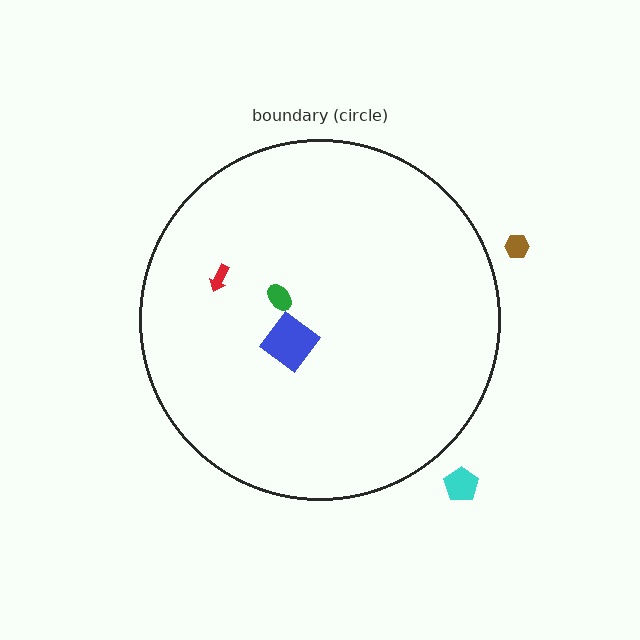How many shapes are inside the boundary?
3 inside, 2 outside.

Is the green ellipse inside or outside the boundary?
Inside.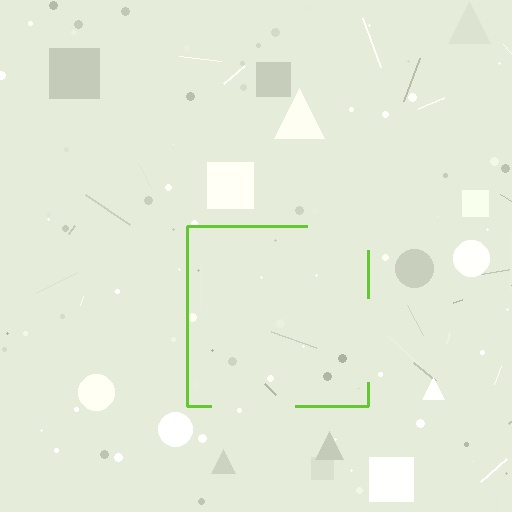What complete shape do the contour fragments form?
The contour fragments form a square.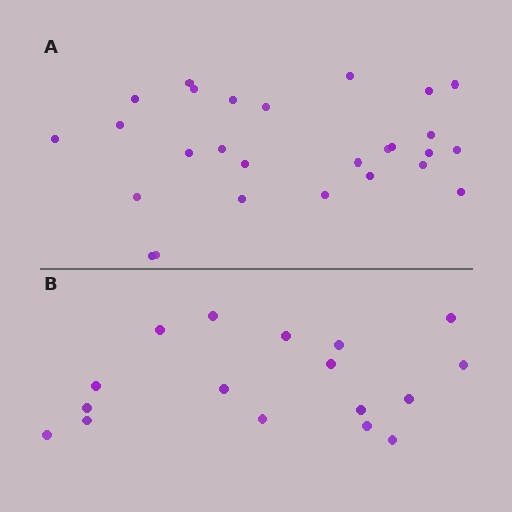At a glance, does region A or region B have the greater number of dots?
Region A (the top region) has more dots.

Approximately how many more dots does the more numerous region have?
Region A has roughly 10 or so more dots than region B.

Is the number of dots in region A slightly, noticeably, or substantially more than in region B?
Region A has substantially more. The ratio is roughly 1.6 to 1.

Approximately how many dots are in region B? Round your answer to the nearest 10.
About 20 dots. (The exact count is 17, which rounds to 20.)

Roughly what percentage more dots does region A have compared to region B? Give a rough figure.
About 60% more.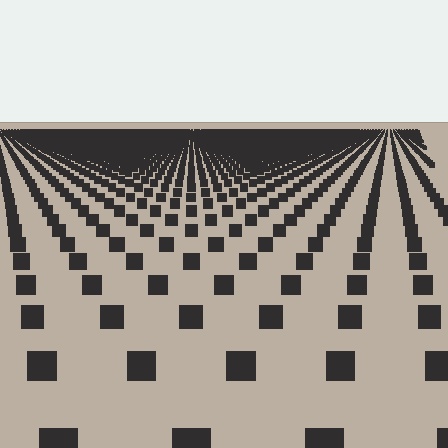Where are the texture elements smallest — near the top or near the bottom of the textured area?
Near the top.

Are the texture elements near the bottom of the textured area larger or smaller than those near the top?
Larger. Near the bottom, elements are closer to the viewer and appear at a bigger on-screen size.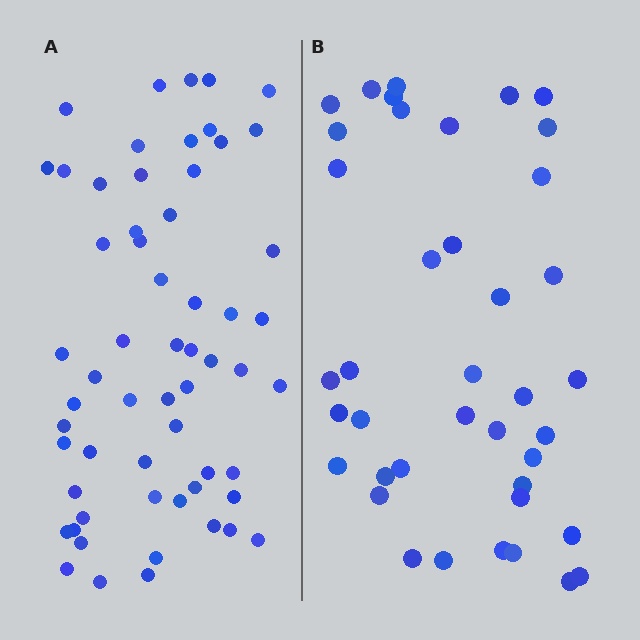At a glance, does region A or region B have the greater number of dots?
Region A (the left region) has more dots.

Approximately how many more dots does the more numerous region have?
Region A has approximately 20 more dots than region B.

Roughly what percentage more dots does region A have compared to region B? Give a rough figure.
About 50% more.